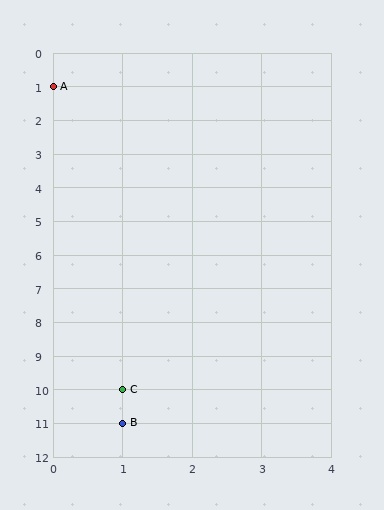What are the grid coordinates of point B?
Point B is at grid coordinates (1, 11).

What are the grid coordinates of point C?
Point C is at grid coordinates (1, 10).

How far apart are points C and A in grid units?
Points C and A are 1 column and 9 rows apart (about 9.1 grid units diagonally).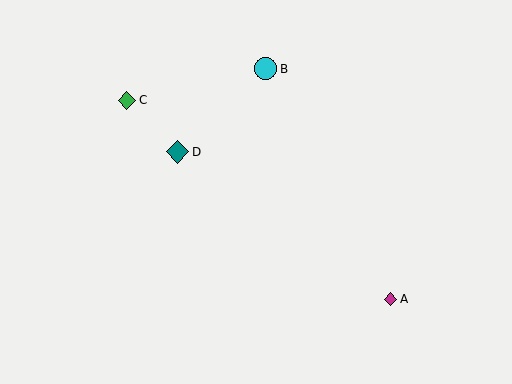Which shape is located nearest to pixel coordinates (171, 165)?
The teal diamond (labeled D) at (177, 152) is nearest to that location.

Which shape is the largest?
The teal diamond (labeled D) is the largest.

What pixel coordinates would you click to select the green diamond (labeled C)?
Click at (127, 100) to select the green diamond C.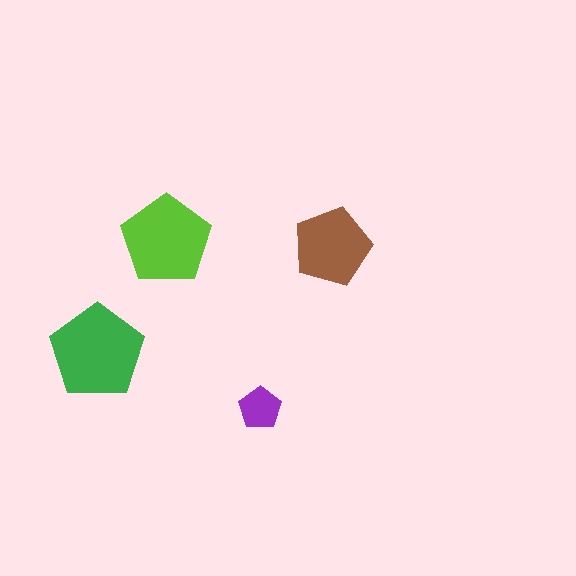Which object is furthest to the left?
The green pentagon is leftmost.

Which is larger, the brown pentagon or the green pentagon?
The green one.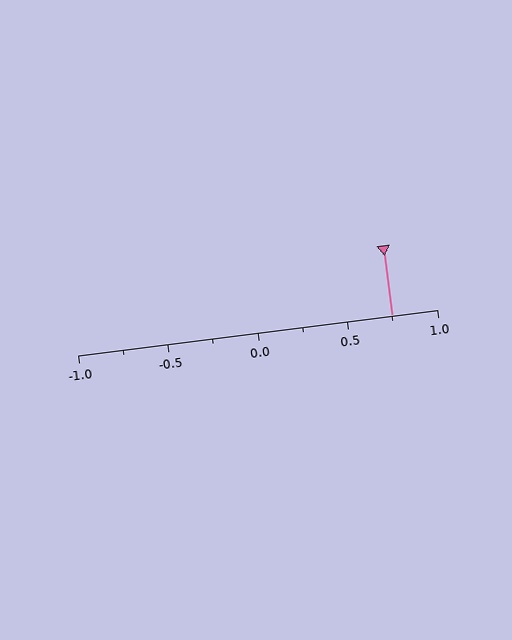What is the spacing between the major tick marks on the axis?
The major ticks are spaced 0.5 apart.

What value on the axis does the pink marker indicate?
The marker indicates approximately 0.75.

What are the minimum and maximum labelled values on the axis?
The axis runs from -1.0 to 1.0.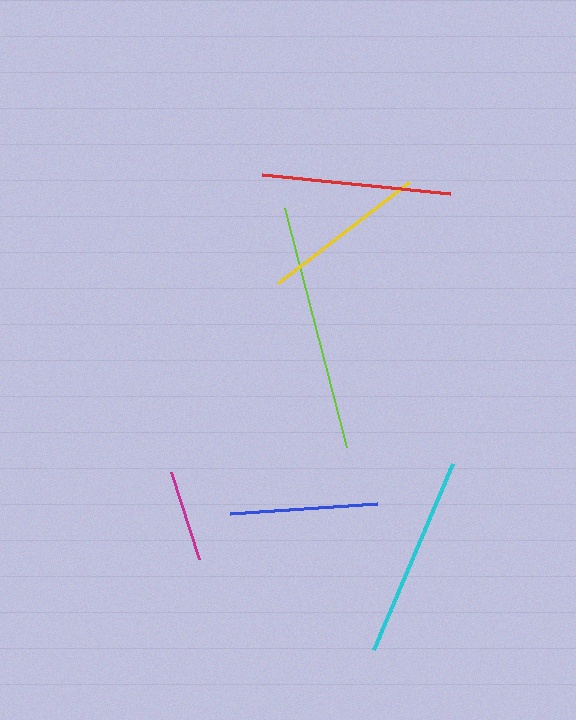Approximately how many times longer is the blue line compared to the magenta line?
The blue line is approximately 1.6 times the length of the magenta line.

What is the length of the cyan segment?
The cyan segment is approximately 203 pixels long.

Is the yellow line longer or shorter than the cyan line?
The cyan line is longer than the yellow line.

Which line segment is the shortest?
The magenta line is the shortest at approximately 92 pixels.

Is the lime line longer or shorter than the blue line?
The lime line is longer than the blue line.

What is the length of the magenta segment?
The magenta segment is approximately 92 pixels long.